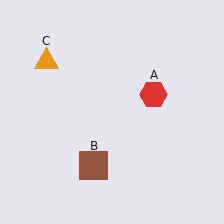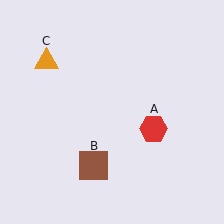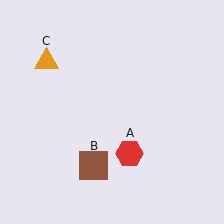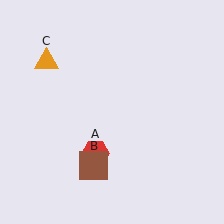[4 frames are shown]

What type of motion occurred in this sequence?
The red hexagon (object A) rotated clockwise around the center of the scene.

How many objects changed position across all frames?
1 object changed position: red hexagon (object A).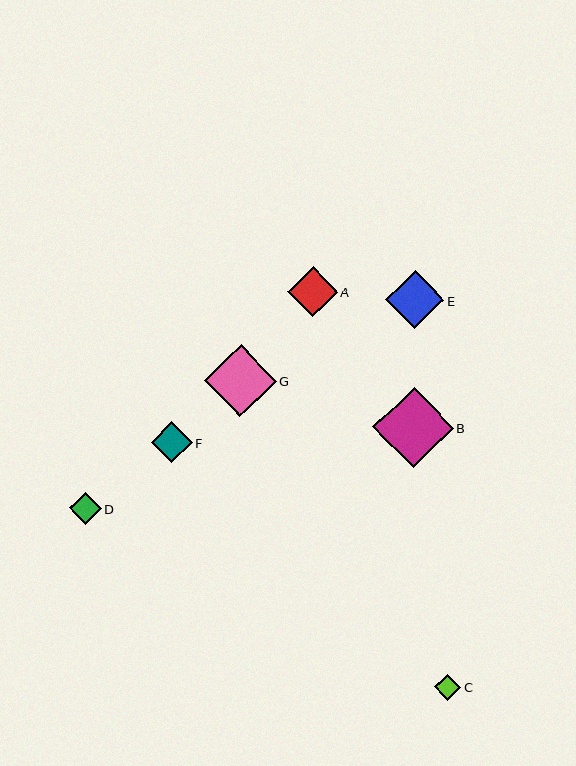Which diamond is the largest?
Diamond B is the largest with a size of approximately 80 pixels.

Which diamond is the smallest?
Diamond C is the smallest with a size of approximately 26 pixels.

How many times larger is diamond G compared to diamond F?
Diamond G is approximately 1.7 times the size of diamond F.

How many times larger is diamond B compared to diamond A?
Diamond B is approximately 1.6 times the size of diamond A.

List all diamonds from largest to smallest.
From largest to smallest: B, G, E, A, F, D, C.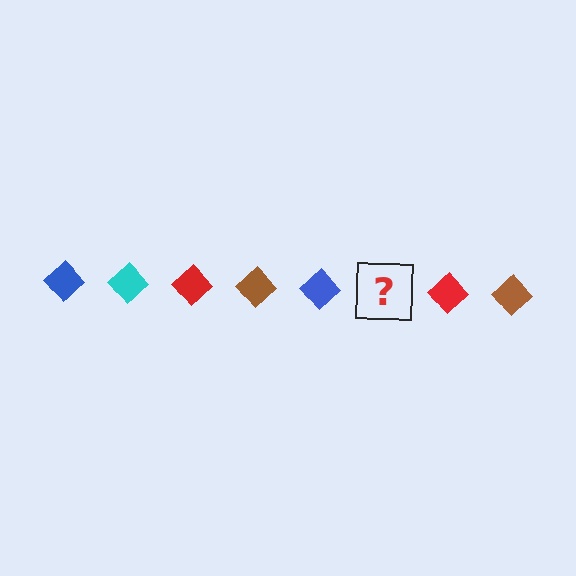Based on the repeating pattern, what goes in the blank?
The blank should be a cyan diamond.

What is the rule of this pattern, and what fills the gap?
The rule is that the pattern cycles through blue, cyan, red, brown diamonds. The gap should be filled with a cyan diamond.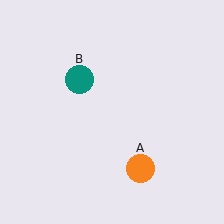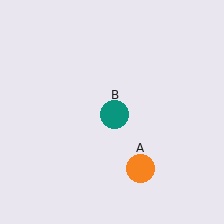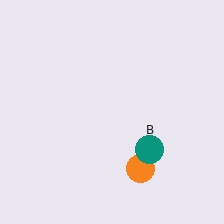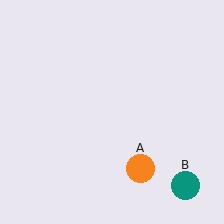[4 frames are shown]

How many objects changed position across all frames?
1 object changed position: teal circle (object B).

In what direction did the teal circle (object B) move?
The teal circle (object B) moved down and to the right.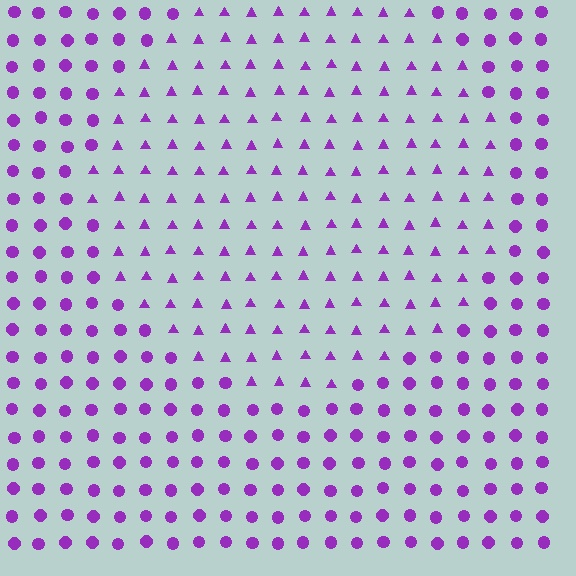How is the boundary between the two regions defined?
The boundary is defined by a change in element shape: triangles inside vs. circles outside. All elements share the same color and spacing.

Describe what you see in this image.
The image is filled with small purple elements arranged in a uniform grid. A circle-shaped region contains triangles, while the surrounding area contains circles. The boundary is defined purely by the change in element shape.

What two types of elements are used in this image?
The image uses triangles inside the circle region and circles outside it.